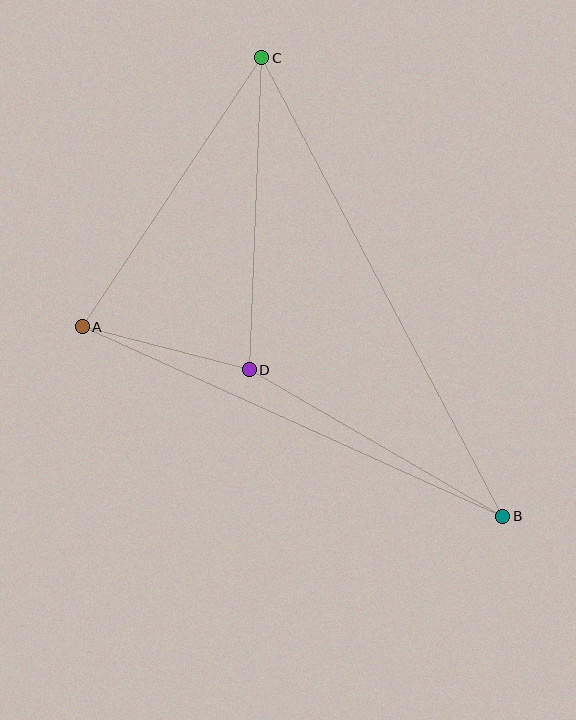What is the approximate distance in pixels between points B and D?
The distance between B and D is approximately 293 pixels.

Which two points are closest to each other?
Points A and D are closest to each other.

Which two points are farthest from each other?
Points B and C are farthest from each other.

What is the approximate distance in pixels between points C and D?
The distance between C and D is approximately 312 pixels.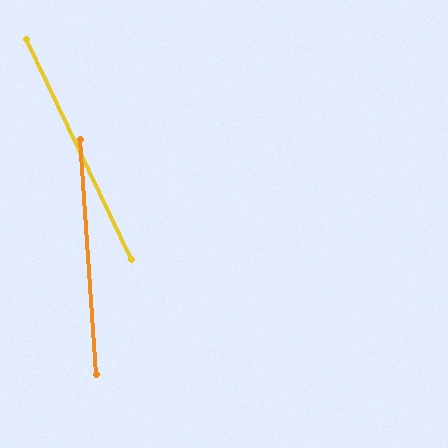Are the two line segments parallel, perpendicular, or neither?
Neither parallel nor perpendicular — they differ by about 22°.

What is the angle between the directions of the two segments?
Approximately 22 degrees.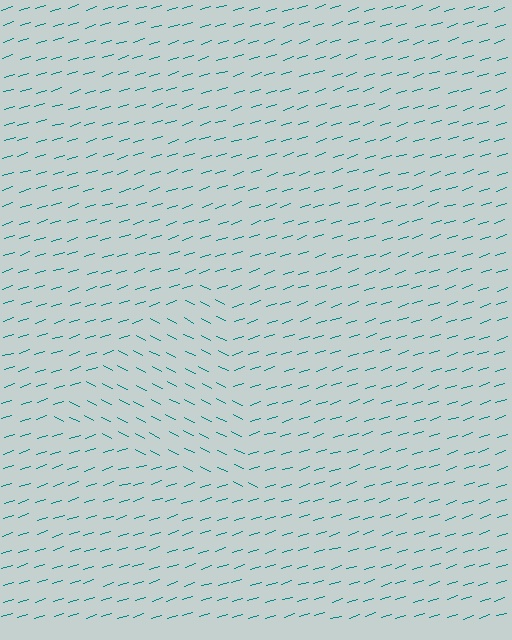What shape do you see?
I see a triangle.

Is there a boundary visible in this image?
Yes, there is a texture boundary formed by a change in line orientation.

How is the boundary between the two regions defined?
The boundary is defined purely by a change in line orientation (approximately 45 degrees difference). All lines are the same color and thickness.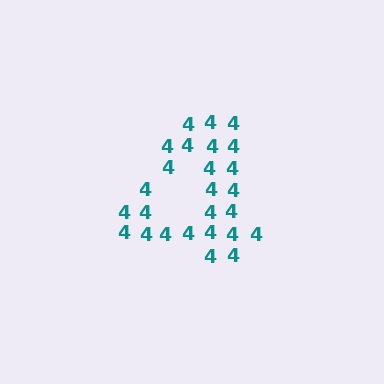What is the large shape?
The large shape is the digit 4.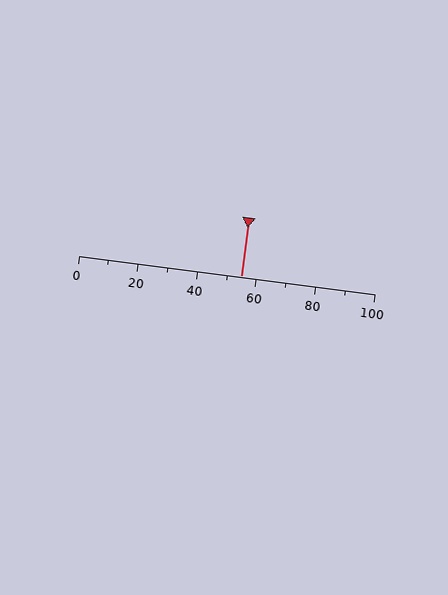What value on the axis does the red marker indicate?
The marker indicates approximately 55.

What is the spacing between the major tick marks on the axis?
The major ticks are spaced 20 apart.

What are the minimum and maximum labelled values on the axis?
The axis runs from 0 to 100.